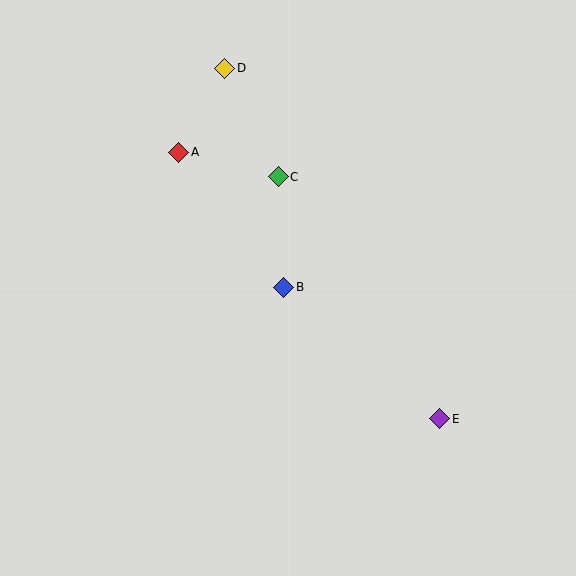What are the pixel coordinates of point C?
Point C is at (278, 177).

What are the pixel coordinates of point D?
Point D is at (225, 68).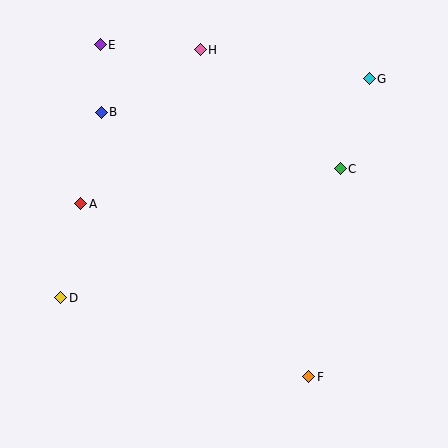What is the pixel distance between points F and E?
The distance between F and E is 392 pixels.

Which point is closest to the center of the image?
Point C at (340, 169) is closest to the center.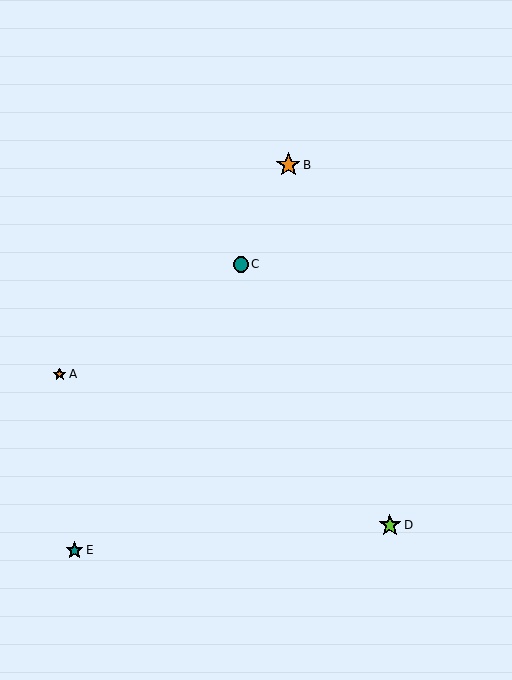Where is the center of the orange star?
The center of the orange star is at (288, 165).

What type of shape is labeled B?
Shape B is an orange star.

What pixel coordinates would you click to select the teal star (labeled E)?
Click at (75, 550) to select the teal star E.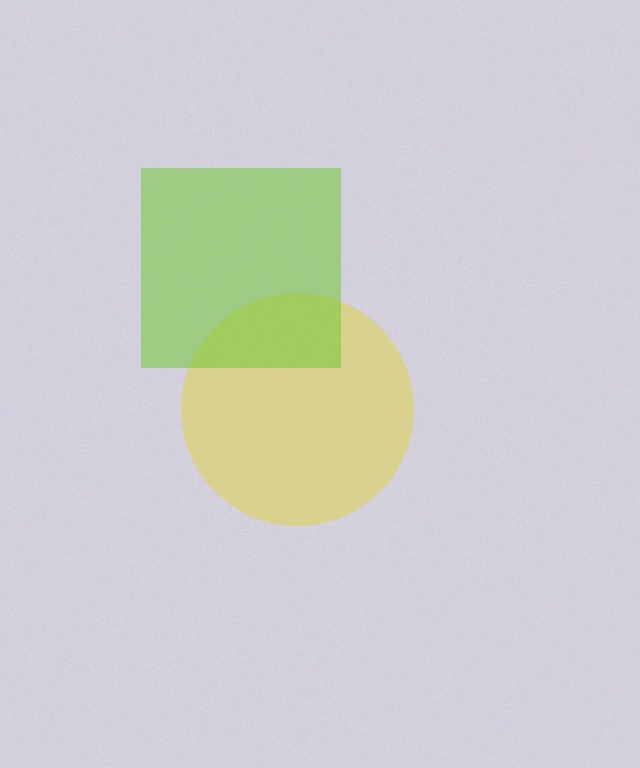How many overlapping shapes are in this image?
There are 2 overlapping shapes in the image.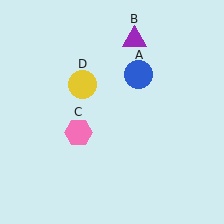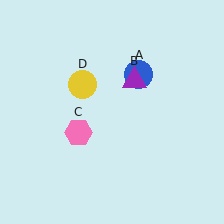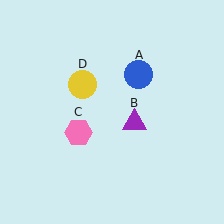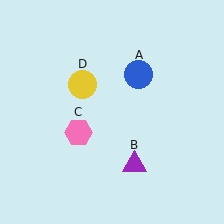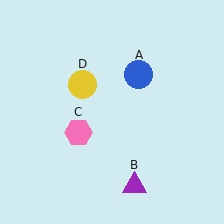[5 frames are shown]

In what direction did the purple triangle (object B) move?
The purple triangle (object B) moved down.